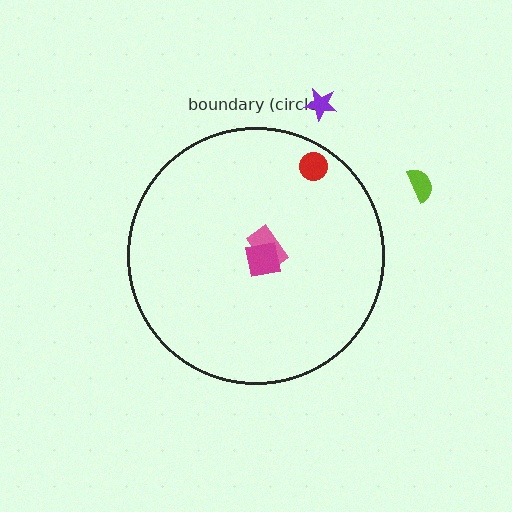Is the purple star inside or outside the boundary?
Outside.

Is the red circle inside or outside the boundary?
Inside.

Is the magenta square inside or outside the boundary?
Inside.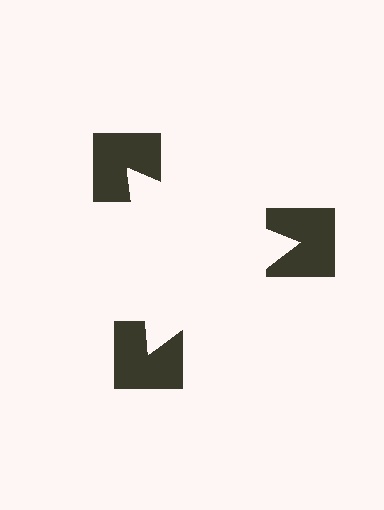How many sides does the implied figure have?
3 sides.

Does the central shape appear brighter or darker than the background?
It typically appears slightly brighter than the background, even though no actual brightness change is drawn.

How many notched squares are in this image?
There are 3 — one at each vertex of the illusory triangle.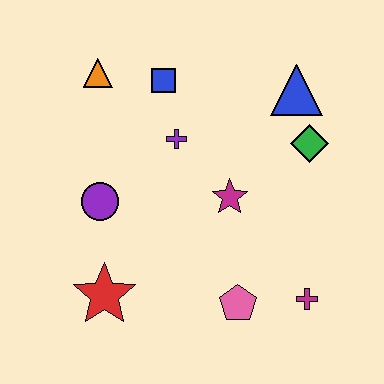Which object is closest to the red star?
The purple circle is closest to the red star.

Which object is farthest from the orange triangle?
The magenta cross is farthest from the orange triangle.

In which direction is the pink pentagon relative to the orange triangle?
The pink pentagon is below the orange triangle.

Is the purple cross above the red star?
Yes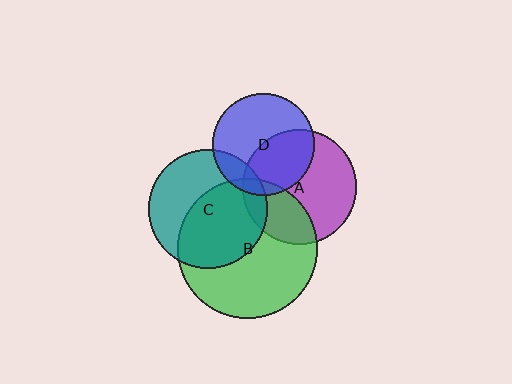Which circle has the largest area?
Circle B (green).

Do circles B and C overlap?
Yes.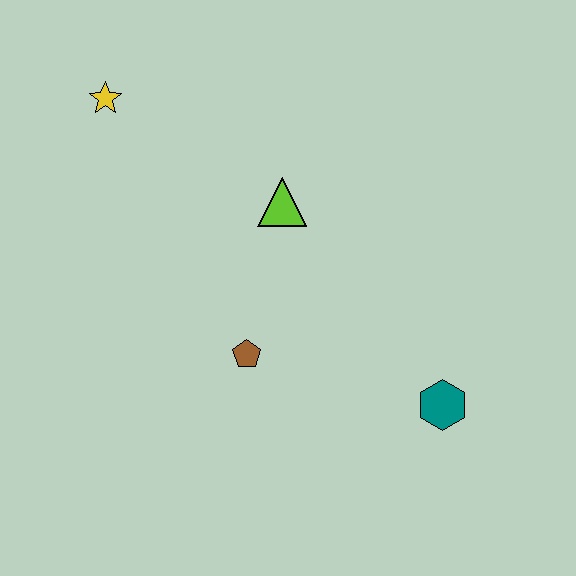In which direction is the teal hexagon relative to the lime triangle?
The teal hexagon is below the lime triangle.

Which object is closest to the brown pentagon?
The lime triangle is closest to the brown pentagon.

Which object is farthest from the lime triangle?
The teal hexagon is farthest from the lime triangle.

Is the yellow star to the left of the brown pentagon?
Yes